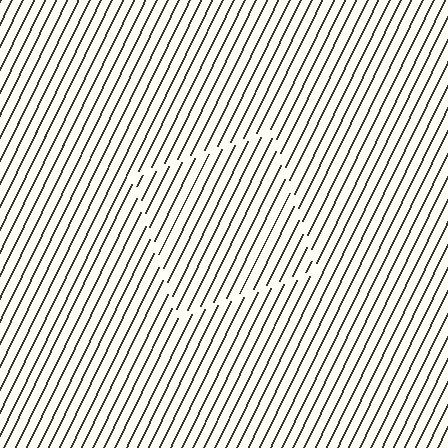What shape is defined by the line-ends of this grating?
An illusory square. The interior of the shape contains the same grating, shifted by half a period — the contour is defined by the phase discontinuity where line-ends from the inner and outer gratings abut.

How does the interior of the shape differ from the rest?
The interior of the shape contains the same grating, shifted by half a period — the contour is defined by the phase discontinuity where line-ends from the inner and outer gratings abut.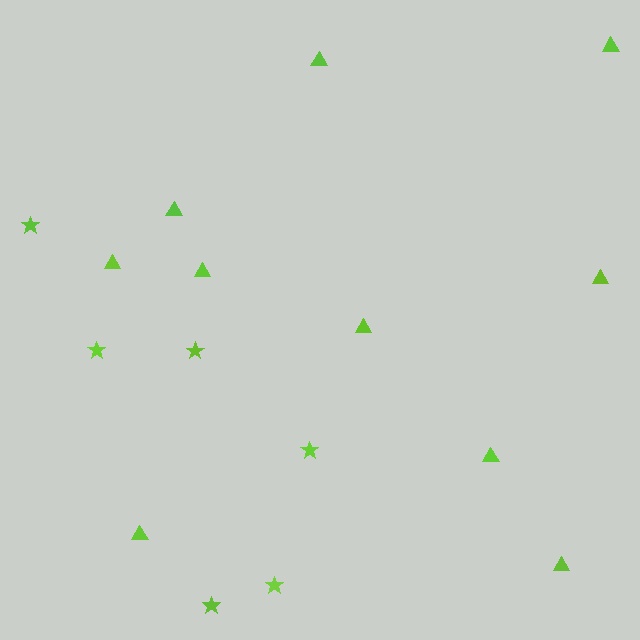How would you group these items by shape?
There are 2 groups: one group of stars (6) and one group of triangles (10).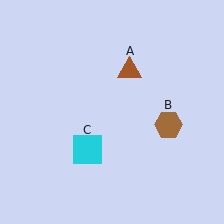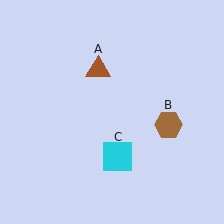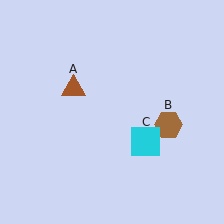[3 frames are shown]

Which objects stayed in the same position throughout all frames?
Brown hexagon (object B) remained stationary.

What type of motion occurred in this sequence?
The brown triangle (object A), cyan square (object C) rotated counterclockwise around the center of the scene.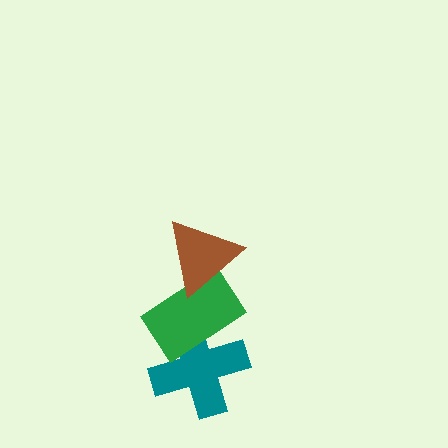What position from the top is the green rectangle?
The green rectangle is 2nd from the top.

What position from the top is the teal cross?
The teal cross is 3rd from the top.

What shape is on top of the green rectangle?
The brown triangle is on top of the green rectangle.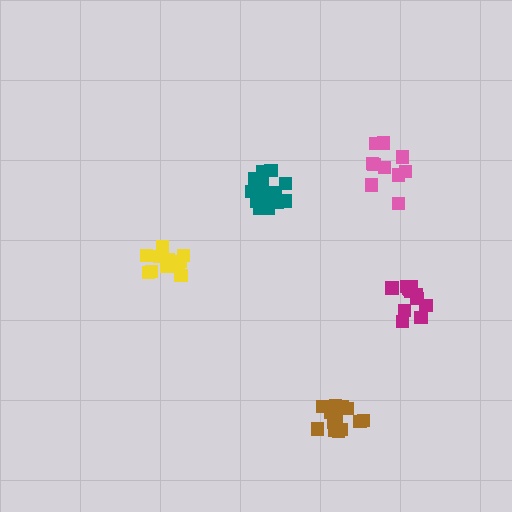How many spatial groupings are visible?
There are 5 spatial groupings.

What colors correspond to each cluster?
The clusters are colored: teal, magenta, yellow, brown, pink.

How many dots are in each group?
Group 1: 16 dots, Group 2: 12 dots, Group 3: 12 dots, Group 4: 15 dots, Group 5: 10 dots (65 total).